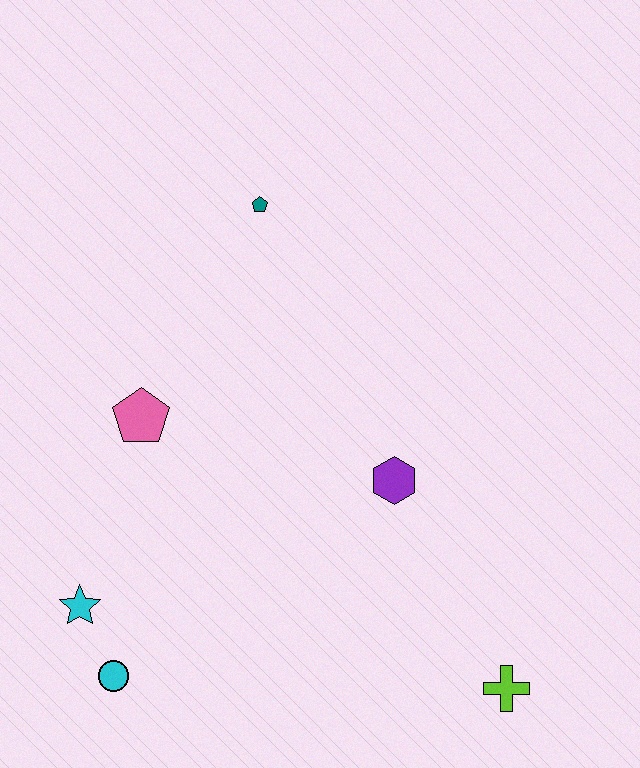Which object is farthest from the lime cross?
The teal pentagon is farthest from the lime cross.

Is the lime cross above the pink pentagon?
No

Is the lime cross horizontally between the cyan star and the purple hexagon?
No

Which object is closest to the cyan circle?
The cyan star is closest to the cyan circle.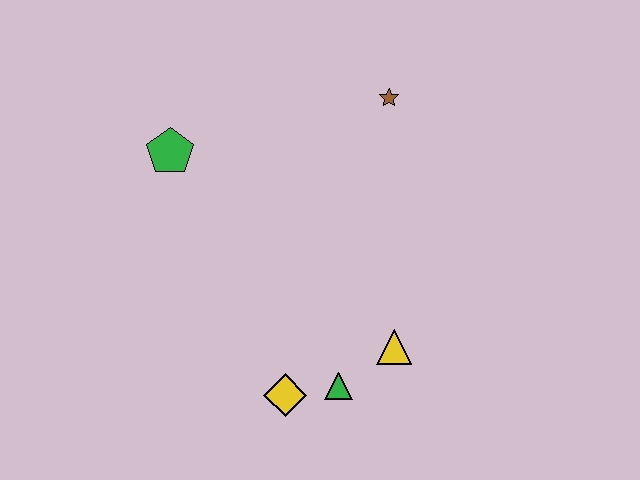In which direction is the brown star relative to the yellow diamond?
The brown star is above the yellow diamond.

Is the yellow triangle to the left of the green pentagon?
No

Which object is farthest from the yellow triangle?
The green pentagon is farthest from the yellow triangle.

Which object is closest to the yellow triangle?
The green triangle is closest to the yellow triangle.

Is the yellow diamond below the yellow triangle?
Yes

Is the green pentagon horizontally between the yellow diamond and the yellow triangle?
No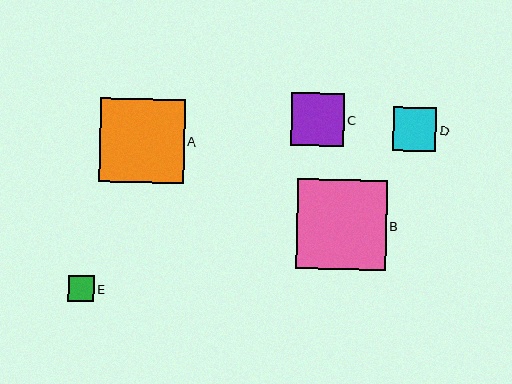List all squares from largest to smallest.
From largest to smallest: B, A, C, D, E.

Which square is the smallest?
Square E is the smallest with a size of approximately 26 pixels.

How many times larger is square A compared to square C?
Square A is approximately 1.6 times the size of square C.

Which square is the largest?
Square B is the largest with a size of approximately 90 pixels.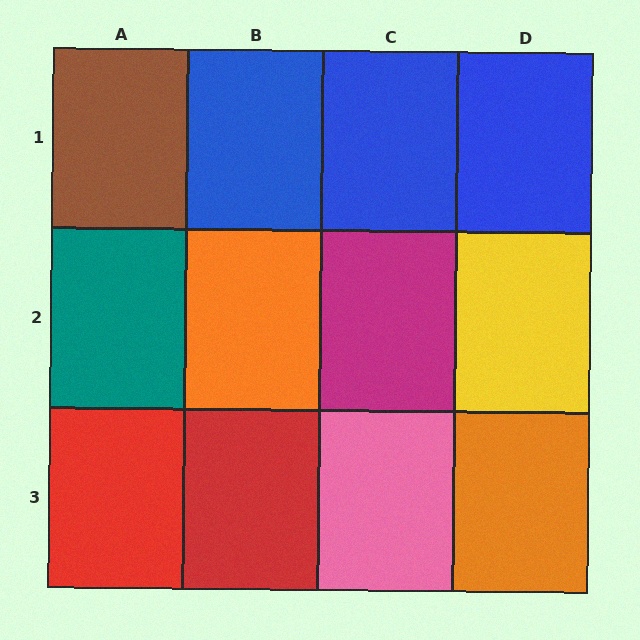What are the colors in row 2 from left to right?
Teal, orange, magenta, yellow.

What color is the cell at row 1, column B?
Blue.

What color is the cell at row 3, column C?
Pink.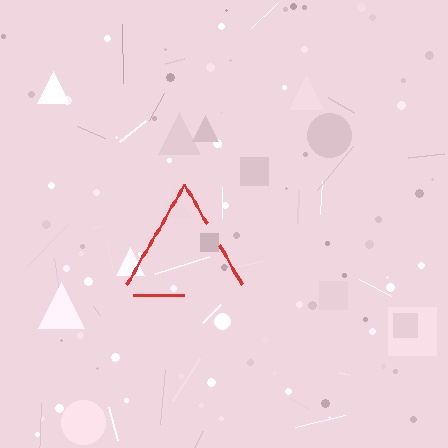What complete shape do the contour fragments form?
The contour fragments form a triangle.